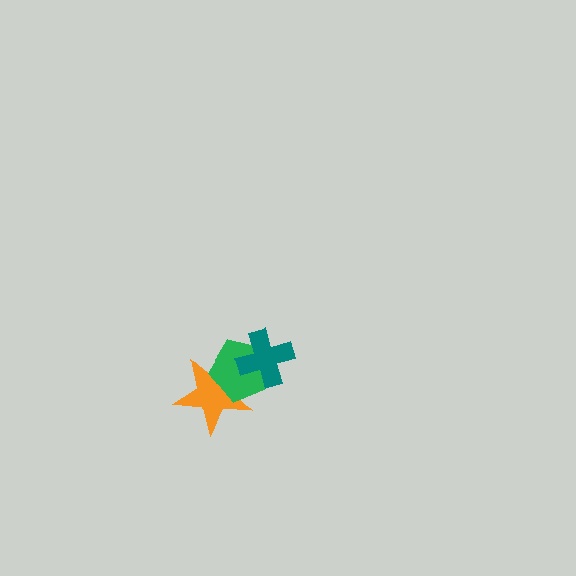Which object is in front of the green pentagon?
The teal cross is in front of the green pentagon.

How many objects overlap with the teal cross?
2 objects overlap with the teal cross.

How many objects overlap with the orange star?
2 objects overlap with the orange star.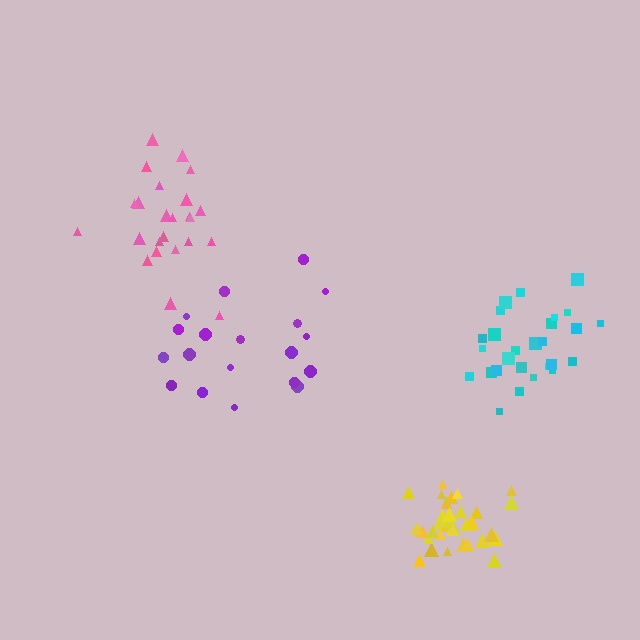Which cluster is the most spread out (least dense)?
Purple.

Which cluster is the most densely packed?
Yellow.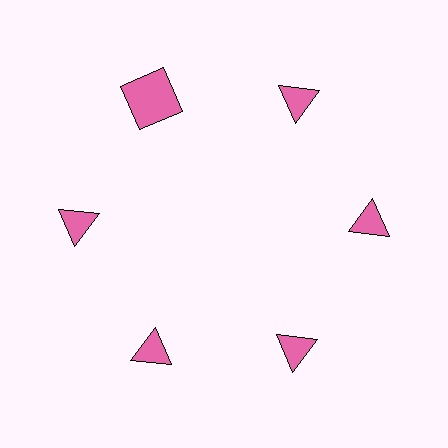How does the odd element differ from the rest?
It has a different shape: square instead of triangle.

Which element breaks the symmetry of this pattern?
The pink square at roughly the 11 o'clock position breaks the symmetry. All other shapes are pink triangles.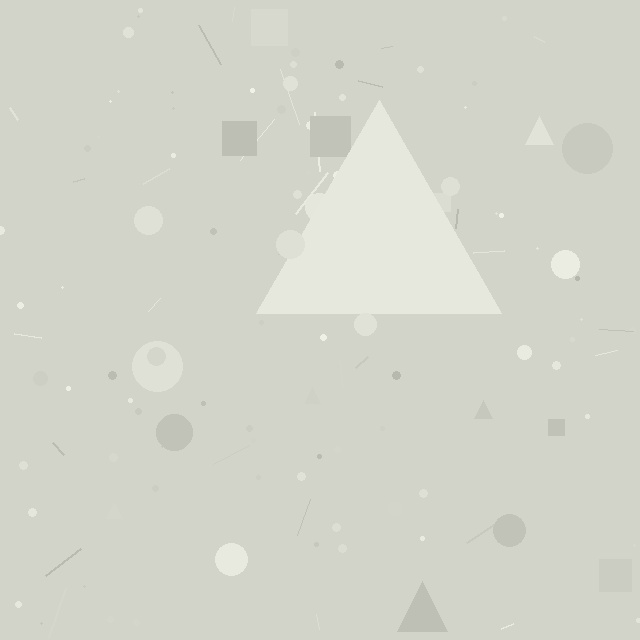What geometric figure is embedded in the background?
A triangle is embedded in the background.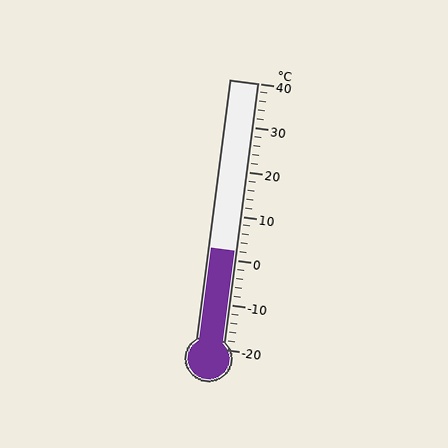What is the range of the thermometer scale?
The thermometer scale ranges from -20°C to 40°C.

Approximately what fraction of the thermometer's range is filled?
The thermometer is filled to approximately 35% of its range.